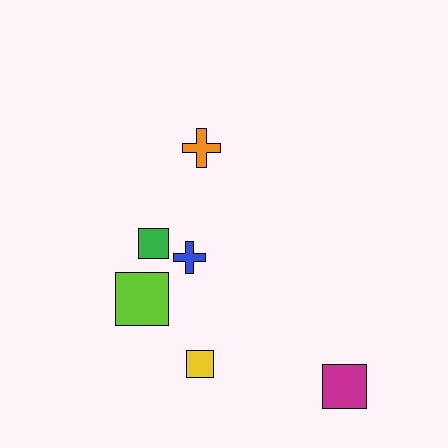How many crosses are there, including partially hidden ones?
There are 2 crosses.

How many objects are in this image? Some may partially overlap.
There are 6 objects.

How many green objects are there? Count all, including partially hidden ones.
There is 1 green object.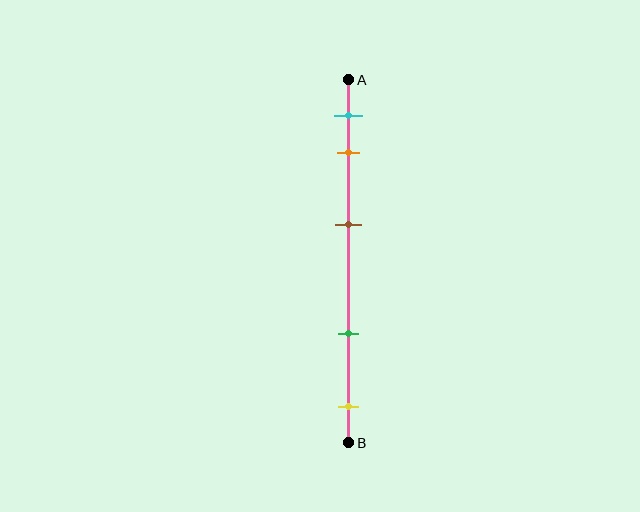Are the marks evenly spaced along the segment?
No, the marks are not evenly spaced.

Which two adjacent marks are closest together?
The cyan and orange marks are the closest adjacent pair.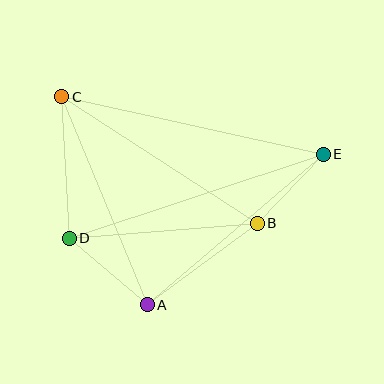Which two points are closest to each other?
Points B and E are closest to each other.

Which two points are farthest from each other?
Points C and E are farthest from each other.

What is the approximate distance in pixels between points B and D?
The distance between B and D is approximately 189 pixels.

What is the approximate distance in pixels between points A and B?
The distance between A and B is approximately 137 pixels.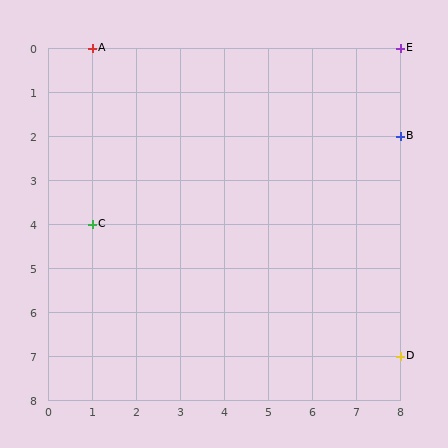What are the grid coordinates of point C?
Point C is at grid coordinates (1, 4).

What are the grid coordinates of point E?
Point E is at grid coordinates (8, 0).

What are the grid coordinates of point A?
Point A is at grid coordinates (1, 0).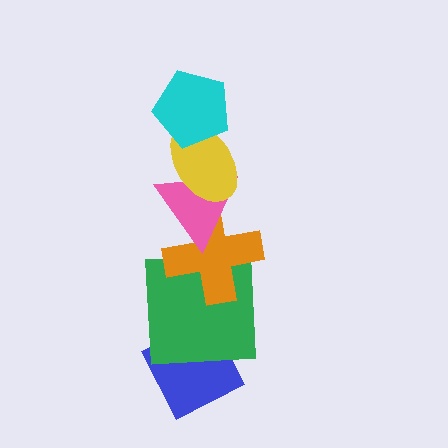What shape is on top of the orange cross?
The pink triangle is on top of the orange cross.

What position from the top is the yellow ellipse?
The yellow ellipse is 2nd from the top.